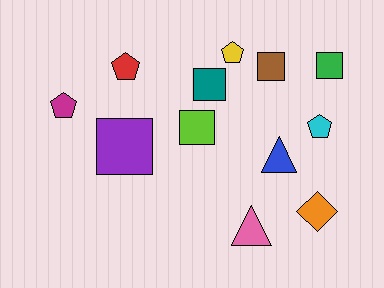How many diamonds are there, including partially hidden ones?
There is 1 diamond.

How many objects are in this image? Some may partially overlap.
There are 12 objects.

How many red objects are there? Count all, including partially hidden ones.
There is 1 red object.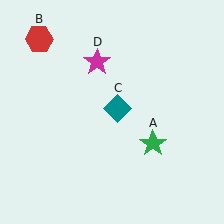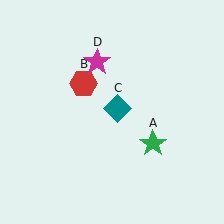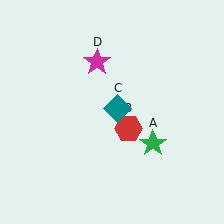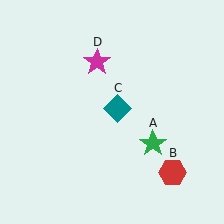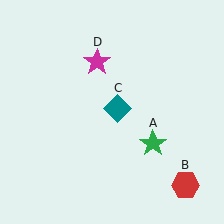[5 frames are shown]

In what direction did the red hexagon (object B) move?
The red hexagon (object B) moved down and to the right.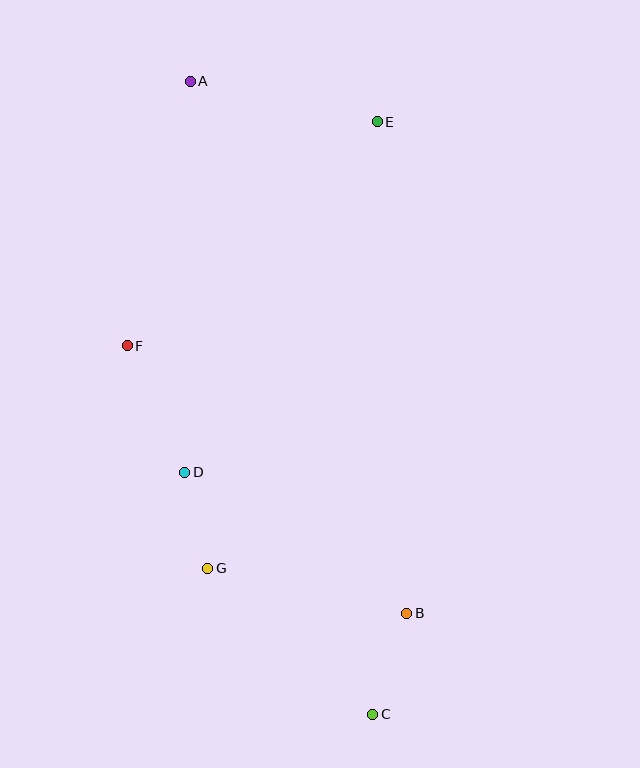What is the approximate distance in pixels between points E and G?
The distance between E and G is approximately 478 pixels.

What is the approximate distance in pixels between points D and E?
The distance between D and E is approximately 400 pixels.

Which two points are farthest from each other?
Points A and C are farthest from each other.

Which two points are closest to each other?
Points D and G are closest to each other.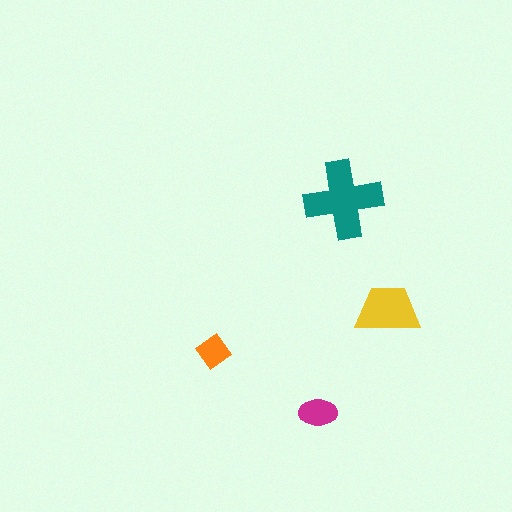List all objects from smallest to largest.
The orange diamond, the magenta ellipse, the yellow trapezoid, the teal cross.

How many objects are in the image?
There are 4 objects in the image.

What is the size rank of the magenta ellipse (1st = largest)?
3rd.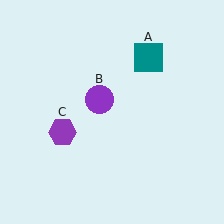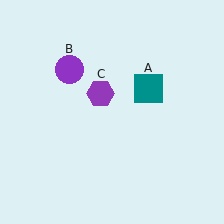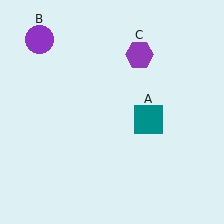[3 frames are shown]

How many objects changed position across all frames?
3 objects changed position: teal square (object A), purple circle (object B), purple hexagon (object C).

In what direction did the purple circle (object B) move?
The purple circle (object B) moved up and to the left.